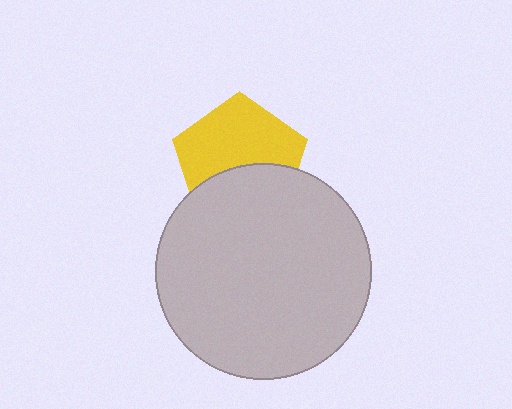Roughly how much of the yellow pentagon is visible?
About half of it is visible (roughly 60%).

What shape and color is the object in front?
The object in front is a light gray circle.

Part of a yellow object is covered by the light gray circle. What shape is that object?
It is a pentagon.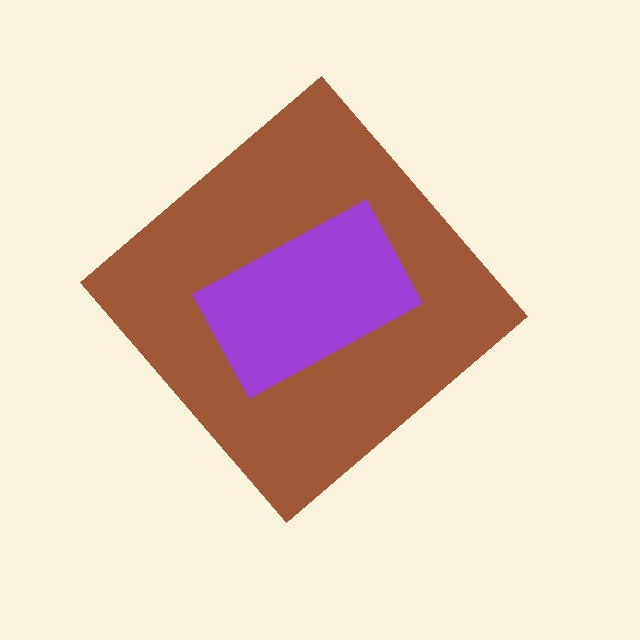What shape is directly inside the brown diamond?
The purple rectangle.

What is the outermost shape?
The brown diamond.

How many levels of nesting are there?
2.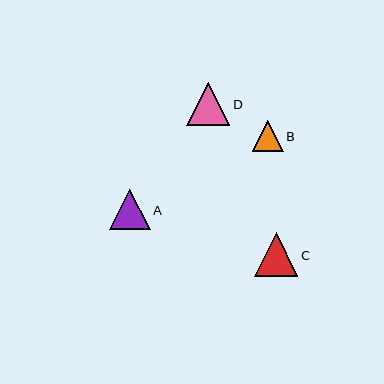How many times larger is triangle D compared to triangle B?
Triangle D is approximately 1.4 times the size of triangle B.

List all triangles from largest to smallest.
From largest to smallest: C, D, A, B.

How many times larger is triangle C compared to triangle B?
Triangle C is approximately 1.4 times the size of triangle B.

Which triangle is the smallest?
Triangle B is the smallest with a size of approximately 31 pixels.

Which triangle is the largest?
Triangle C is the largest with a size of approximately 43 pixels.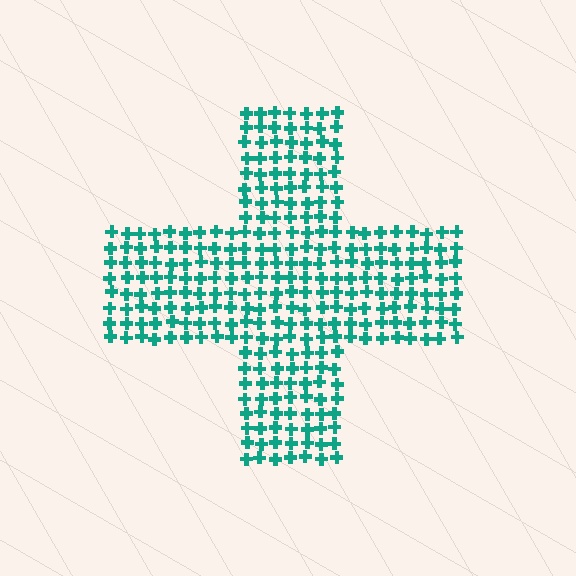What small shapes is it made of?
It is made of small crosses.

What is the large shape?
The large shape is a cross.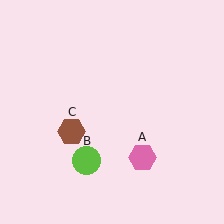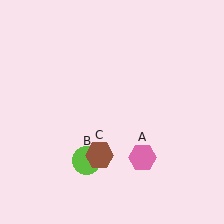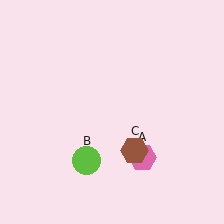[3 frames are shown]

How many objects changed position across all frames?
1 object changed position: brown hexagon (object C).